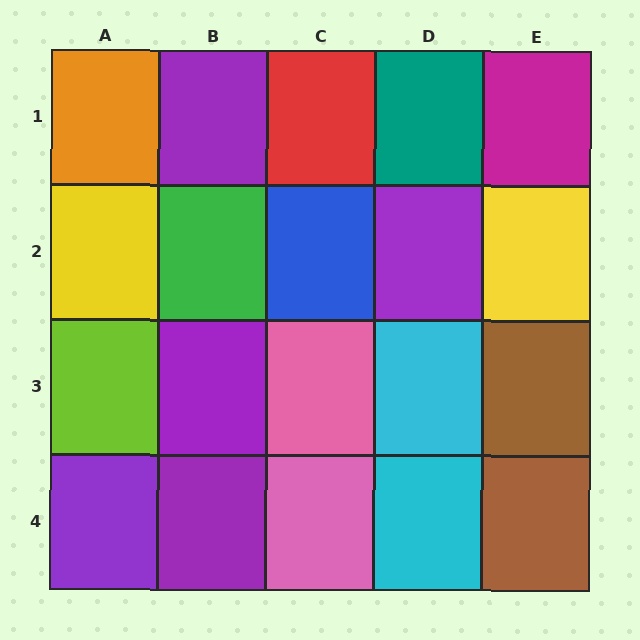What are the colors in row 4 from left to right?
Purple, purple, pink, cyan, brown.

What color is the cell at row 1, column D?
Teal.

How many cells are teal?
1 cell is teal.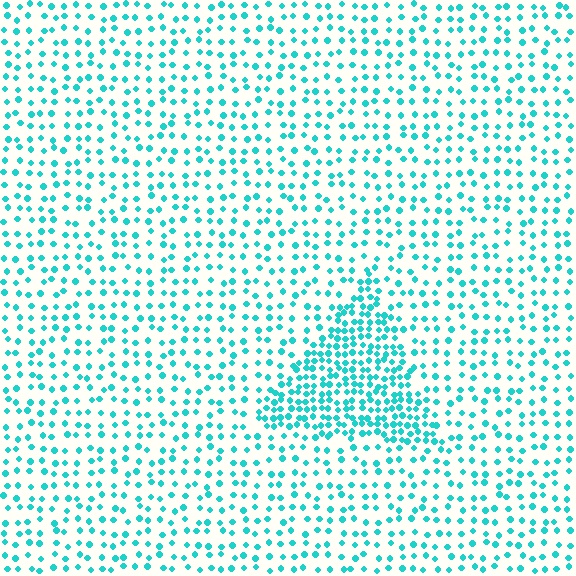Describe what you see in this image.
The image contains small cyan elements arranged at two different densities. A triangle-shaped region is visible where the elements are more densely packed than the surrounding area.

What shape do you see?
I see a triangle.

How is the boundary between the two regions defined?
The boundary is defined by a change in element density (approximately 2.3x ratio). All elements are the same color, size, and shape.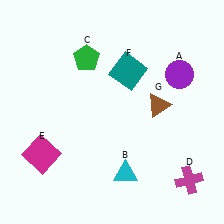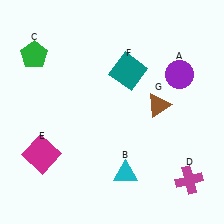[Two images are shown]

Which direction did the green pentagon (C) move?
The green pentagon (C) moved left.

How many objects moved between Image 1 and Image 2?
1 object moved between the two images.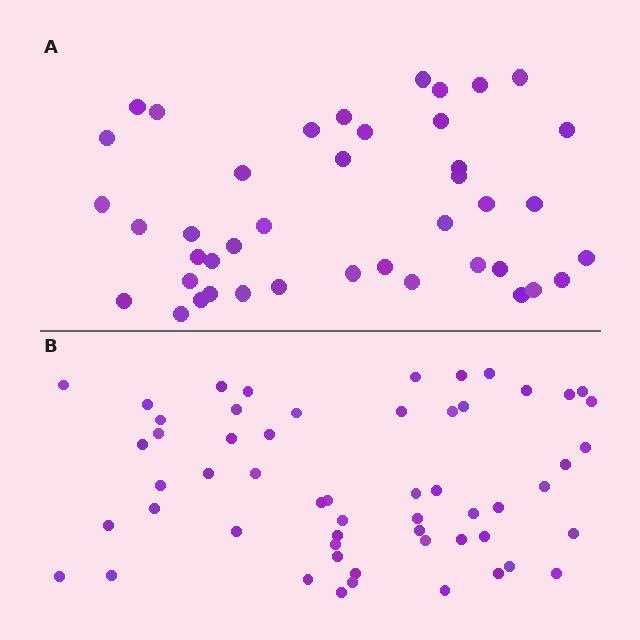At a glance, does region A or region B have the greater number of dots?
Region B (the bottom region) has more dots.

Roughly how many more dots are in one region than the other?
Region B has approximately 15 more dots than region A.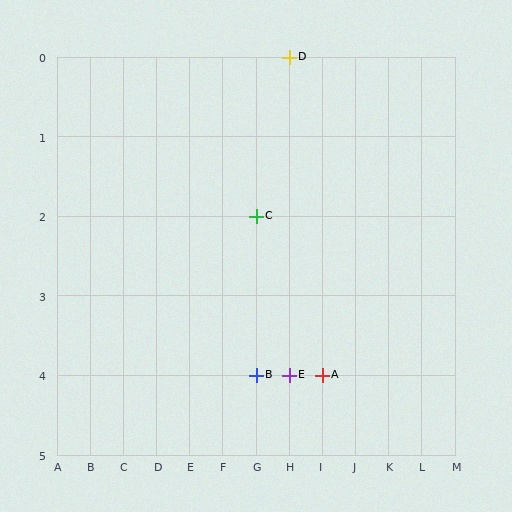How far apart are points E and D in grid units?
Points E and D are 4 rows apart.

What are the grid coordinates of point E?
Point E is at grid coordinates (H, 4).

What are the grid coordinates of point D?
Point D is at grid coordinates (H, 0).